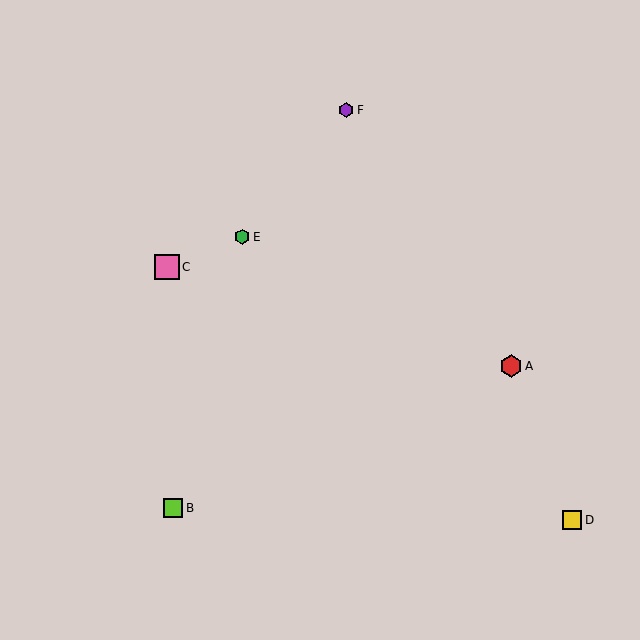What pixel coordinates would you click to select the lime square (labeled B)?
Click at (173, 508) to select the lime square B.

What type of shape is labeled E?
Shape E is a green hexagon.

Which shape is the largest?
The pink square (labeled C) is the largest.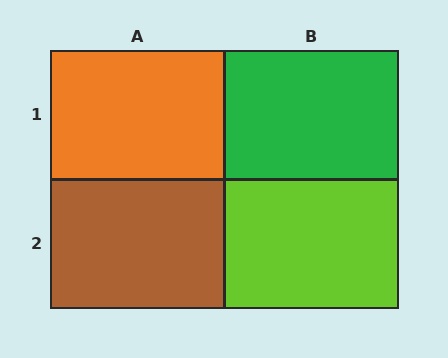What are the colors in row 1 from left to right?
Orange, green.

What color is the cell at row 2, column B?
Lime.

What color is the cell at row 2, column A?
Brown.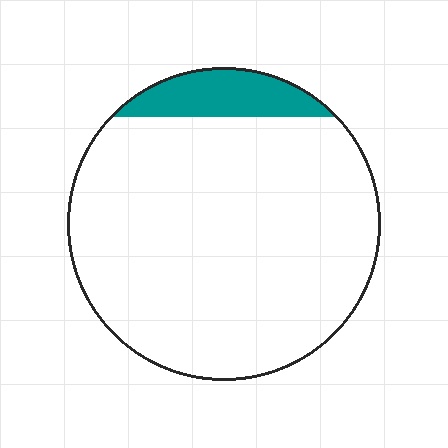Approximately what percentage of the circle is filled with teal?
Approximately 10%.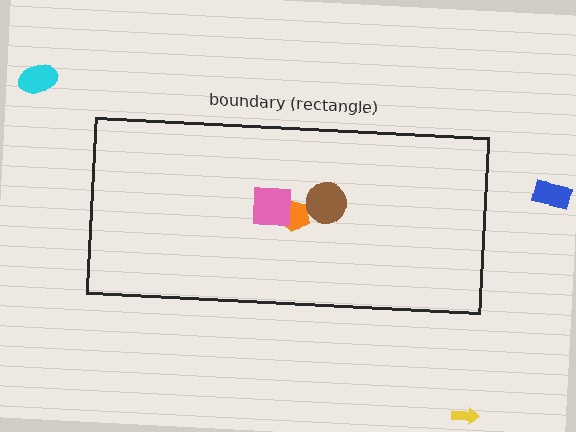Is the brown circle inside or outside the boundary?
Inside.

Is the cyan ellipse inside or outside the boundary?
Outside.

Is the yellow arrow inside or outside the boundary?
Outside.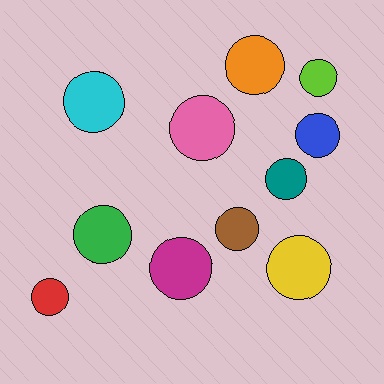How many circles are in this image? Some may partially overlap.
There are 11 circles.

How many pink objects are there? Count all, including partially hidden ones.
There is 1 pink object.